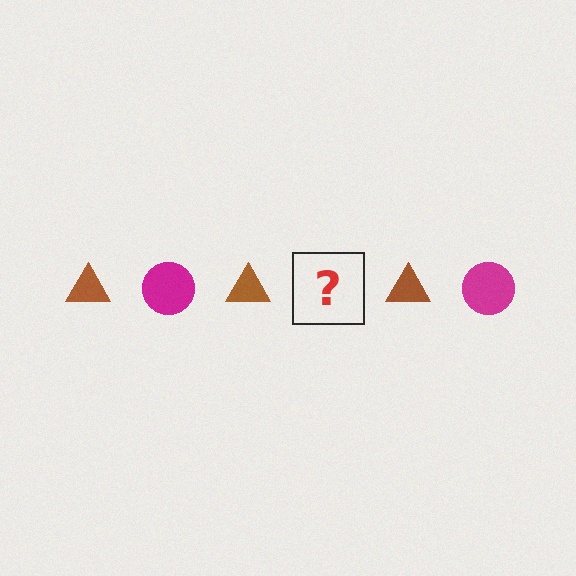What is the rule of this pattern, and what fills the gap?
The rule is that the pattern alternates between brown triangle and magenta circle. The gap should be filled with a magenta circle.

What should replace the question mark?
The question mark should be replaced with a magenta circle.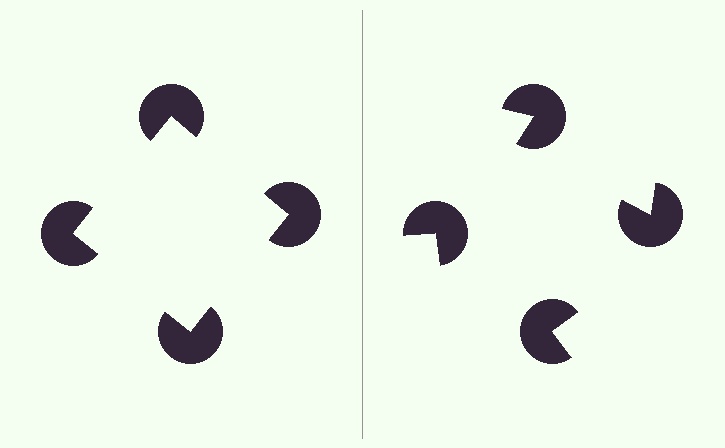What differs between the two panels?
The pac-man discs are positioned identically on both sides; only the wedge orientations differ. On the left they align to a square; on the right they are misaligned.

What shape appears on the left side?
An illusory square.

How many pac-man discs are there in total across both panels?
8 — 4 on each side.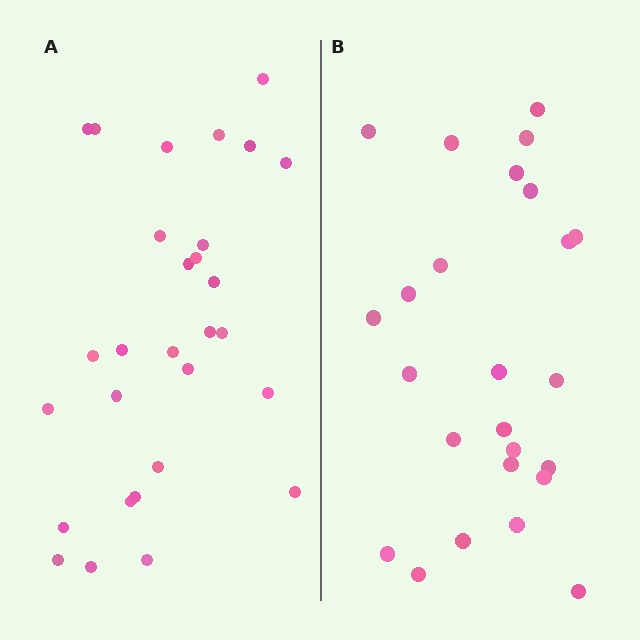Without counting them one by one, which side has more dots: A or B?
Region A (the left region) has more dots.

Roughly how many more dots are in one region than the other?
Region A has about 4 more dots than region B.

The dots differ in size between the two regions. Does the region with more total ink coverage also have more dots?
No. Region B has more total ink coverage because its dots are larger, but region A actually contains more individual dots. Total area can be misleading — the number of items is what matters here.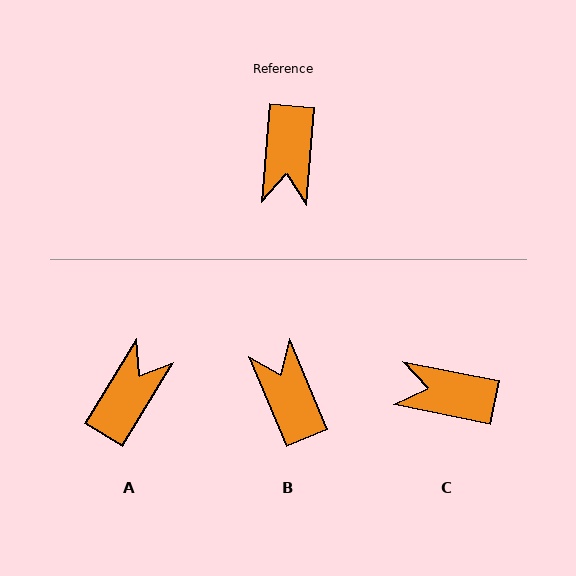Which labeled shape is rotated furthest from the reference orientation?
A, about 153 degrees away.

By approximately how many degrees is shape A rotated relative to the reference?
Approximately 153 degrees counter-clockwise.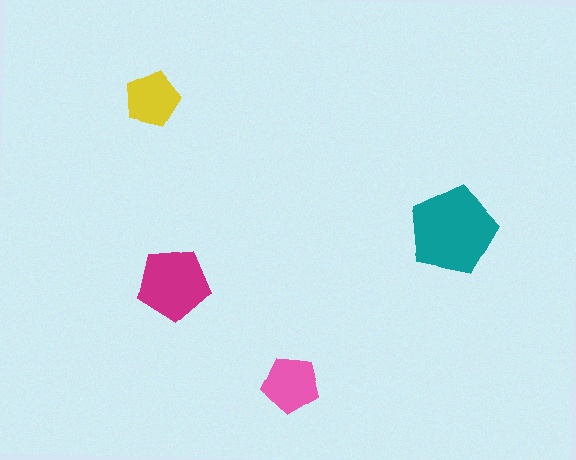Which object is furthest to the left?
The yellow pentagon is leftmost.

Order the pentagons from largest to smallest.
the teal one, the magenta one, the pink one, the yellow one.